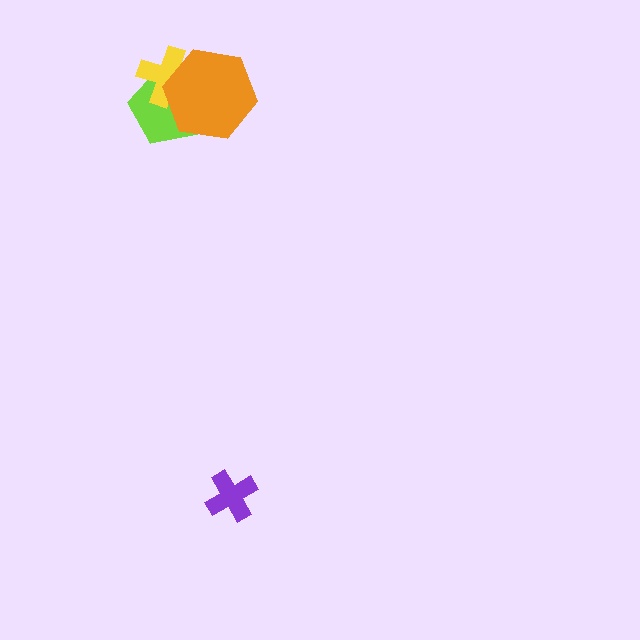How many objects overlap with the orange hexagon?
2 objects overlap with the orange hexagon.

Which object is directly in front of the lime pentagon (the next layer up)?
The yellow cross is directly in front of the lime pentagon.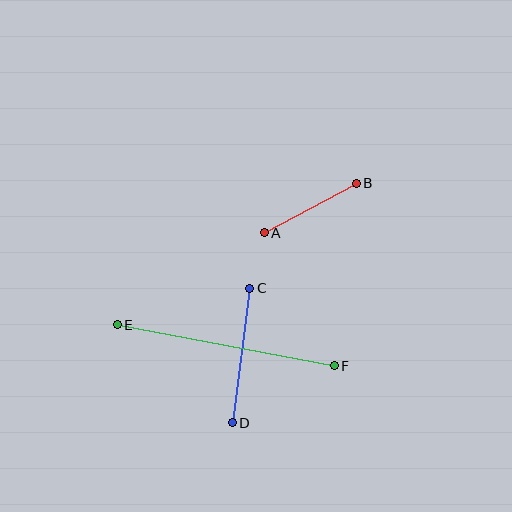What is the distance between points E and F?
The distance is approximately 221 pixels.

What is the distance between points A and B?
The distance is approximately 104 pixels.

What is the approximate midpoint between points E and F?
The midpoint is at approximately (226, 345) pixels.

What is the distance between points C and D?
The distance is approximately 136 pixels.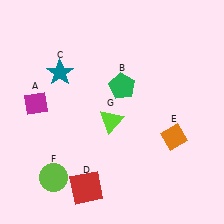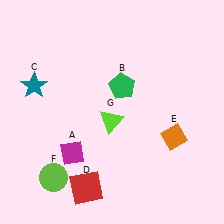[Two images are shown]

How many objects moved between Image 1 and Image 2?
2 objects moved between the two images.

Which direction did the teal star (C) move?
The teal star (C) moved left.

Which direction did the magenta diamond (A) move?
The magenta diamond (A) moved down.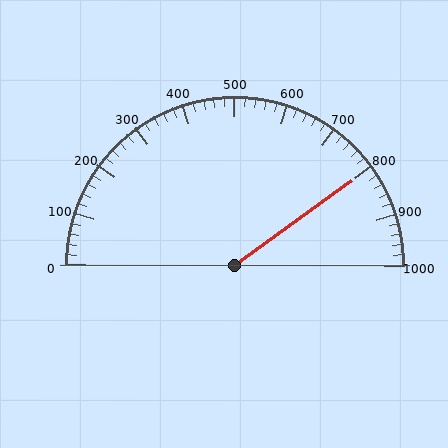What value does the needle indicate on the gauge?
The needle indicates approximately 800.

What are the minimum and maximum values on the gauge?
The gauge ranges from 0 to 1000.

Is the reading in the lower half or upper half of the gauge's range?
The reading is in the upper half of the range (0 to 1000).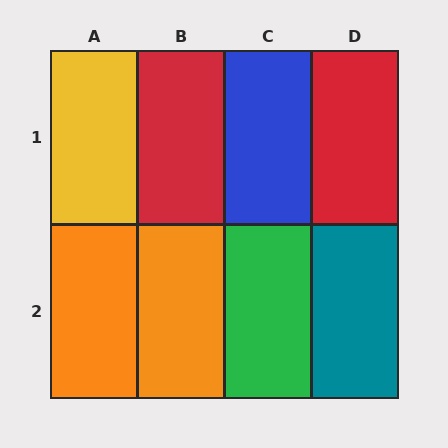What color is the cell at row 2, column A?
Orange.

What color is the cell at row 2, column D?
Teal.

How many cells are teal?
1 cell is teal.